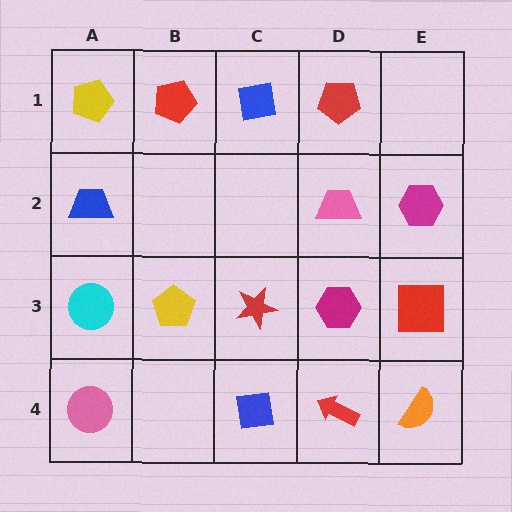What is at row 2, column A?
A blue trapezoid.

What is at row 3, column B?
A yellow pentagon.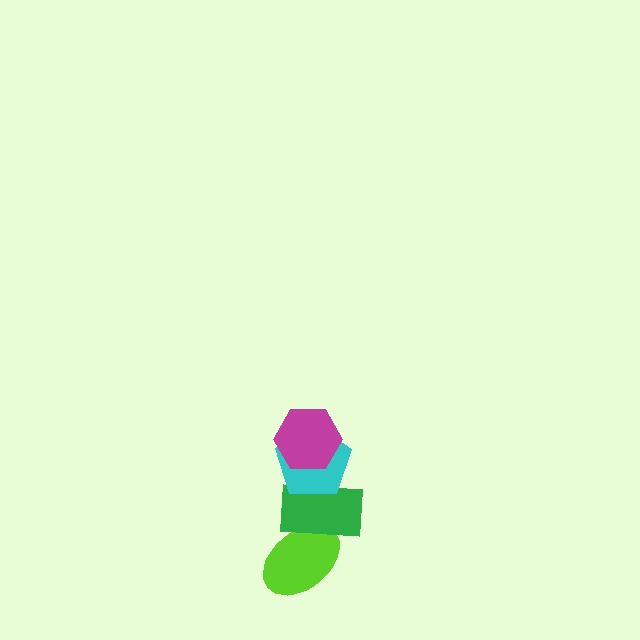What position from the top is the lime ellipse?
The lime ellipse is 4th from the top.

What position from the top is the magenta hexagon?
The magenta hexagon is 1st from the top.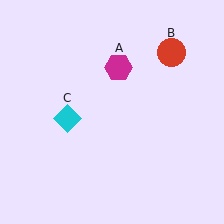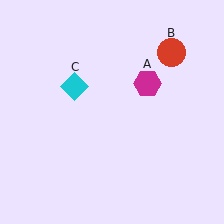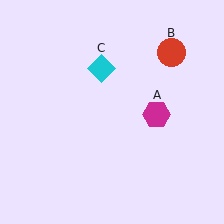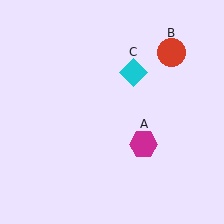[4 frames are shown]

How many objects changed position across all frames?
2 objects changed position: magenta hexagon (object A), cyan diamond (object C).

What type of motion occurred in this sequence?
The magenta hexagon (object A), cyan diamond (object C) rotated clockwise around the center of the scene.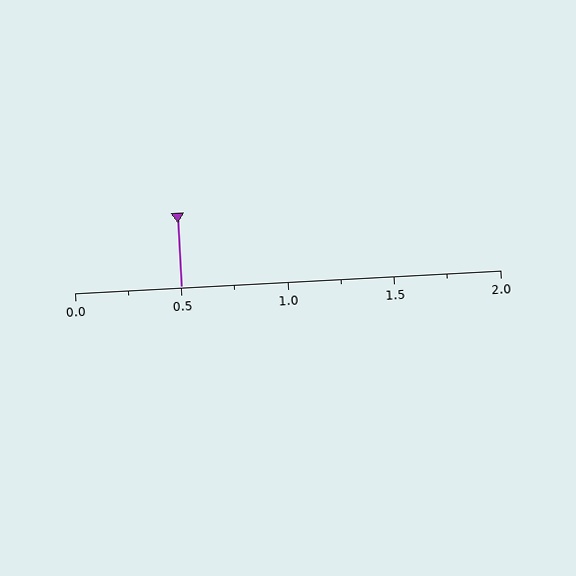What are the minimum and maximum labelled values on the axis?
The axis runs from 0.0 to 2.0.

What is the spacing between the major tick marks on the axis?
The major ticks are spaced 0.5 apart.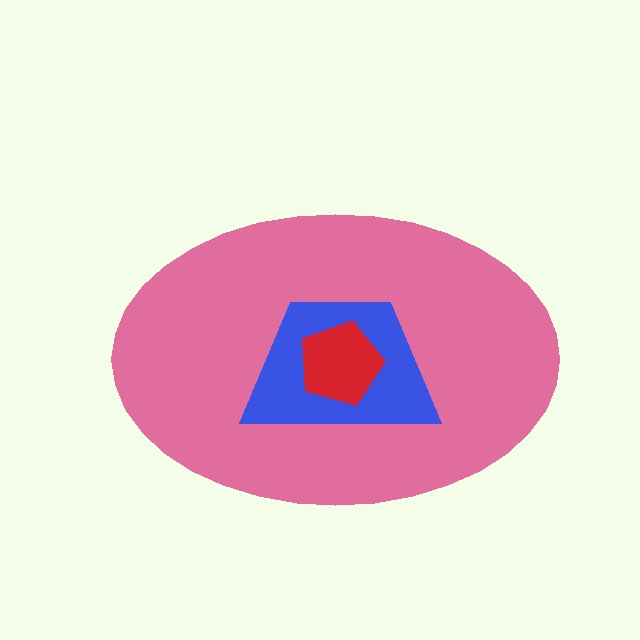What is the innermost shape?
The red pentagon.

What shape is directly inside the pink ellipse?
The blue trapezoid.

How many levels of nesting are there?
3.